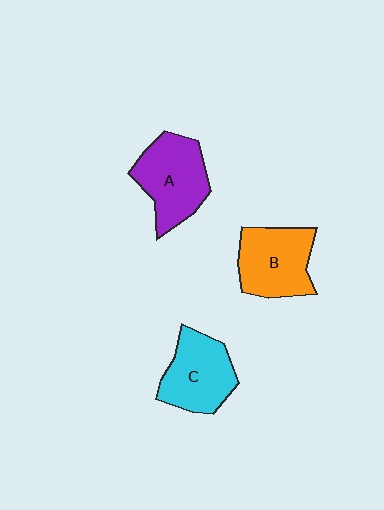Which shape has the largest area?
Shape A (purple).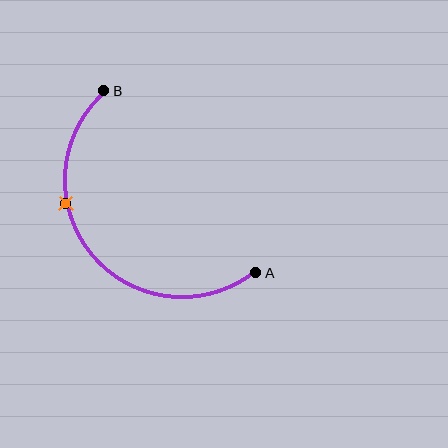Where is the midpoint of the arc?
The arc midpoint is the point on the curve farthest from the straight line joining A and B. It sits below and to the left of that line.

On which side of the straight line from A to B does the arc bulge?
The arc bulges below and to the left of the straight line connecting A and B.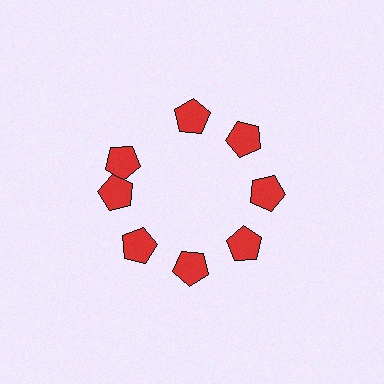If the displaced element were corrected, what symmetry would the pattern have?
It would have 8-fold rotational symmetry — the pattern would map onto itself every 45 degrees.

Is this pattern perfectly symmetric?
No. The 8 red pentagons are arranged in a ring, but one element near the 10 o'clock position is rotated out of alignment along the ring, breaking the 8-fold rotational symmetry.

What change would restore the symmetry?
The symmetry would be restored by rotating it back into even spacing with its neighbors so that all 8 pentagons sit at equal angles and equal distance from the center.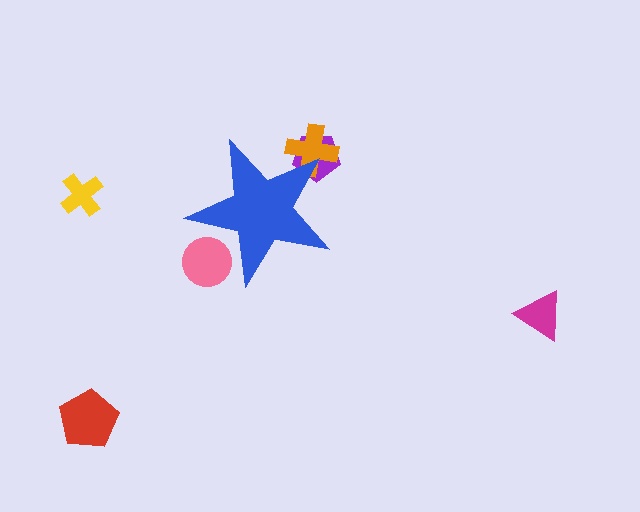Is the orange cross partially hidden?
Yes, the orange cross is partially hidden behind the blue star.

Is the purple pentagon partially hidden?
Yes, the purple pentagon is partially hidden behind the blue star.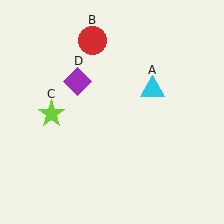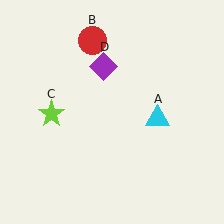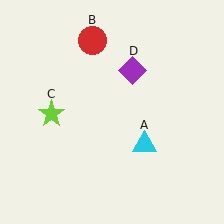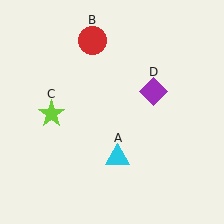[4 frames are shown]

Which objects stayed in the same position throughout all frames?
Red circle (object B) and lime star (object C) remained stationary.